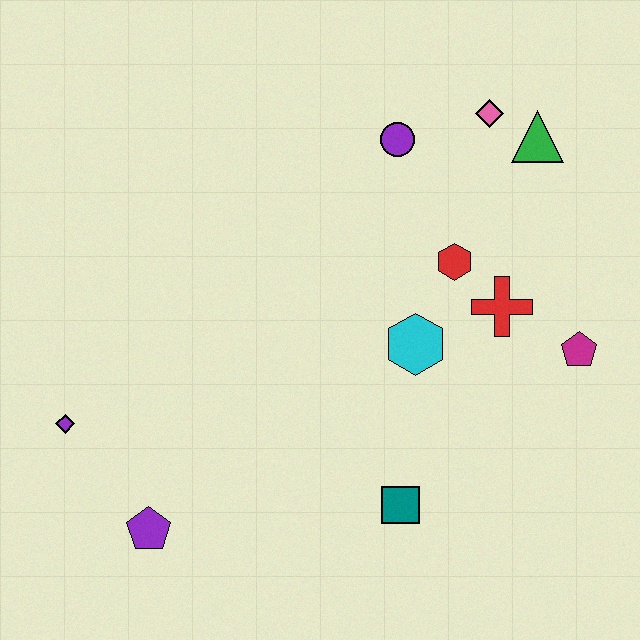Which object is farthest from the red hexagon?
The purple diamond is farthest from the red hexagon.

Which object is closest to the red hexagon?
The red cross is closest to the red hexagon.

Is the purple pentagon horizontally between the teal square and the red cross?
No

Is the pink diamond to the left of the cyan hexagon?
No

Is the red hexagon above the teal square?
Yes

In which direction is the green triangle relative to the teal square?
The green triangle is above the teal square.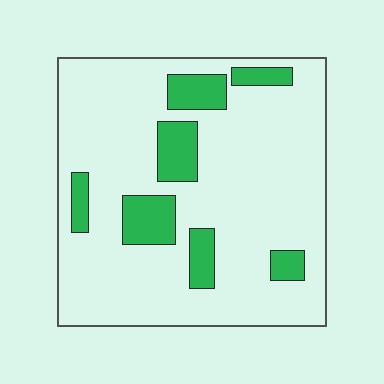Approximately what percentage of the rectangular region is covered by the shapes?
Approximately 15%.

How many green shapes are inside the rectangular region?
7.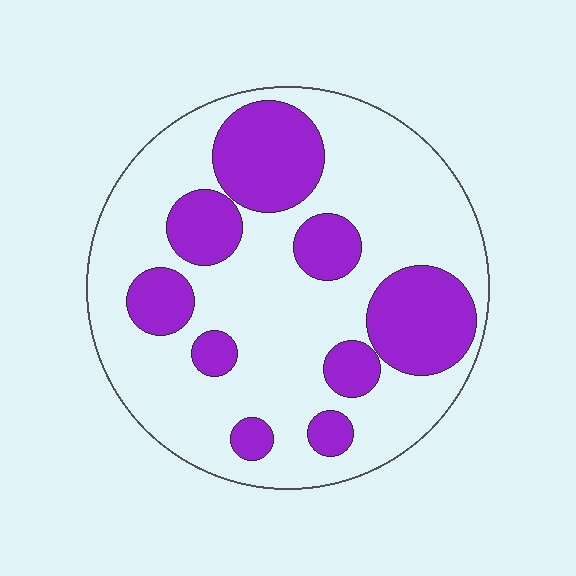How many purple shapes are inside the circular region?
9.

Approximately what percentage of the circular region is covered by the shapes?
Approximately 30%.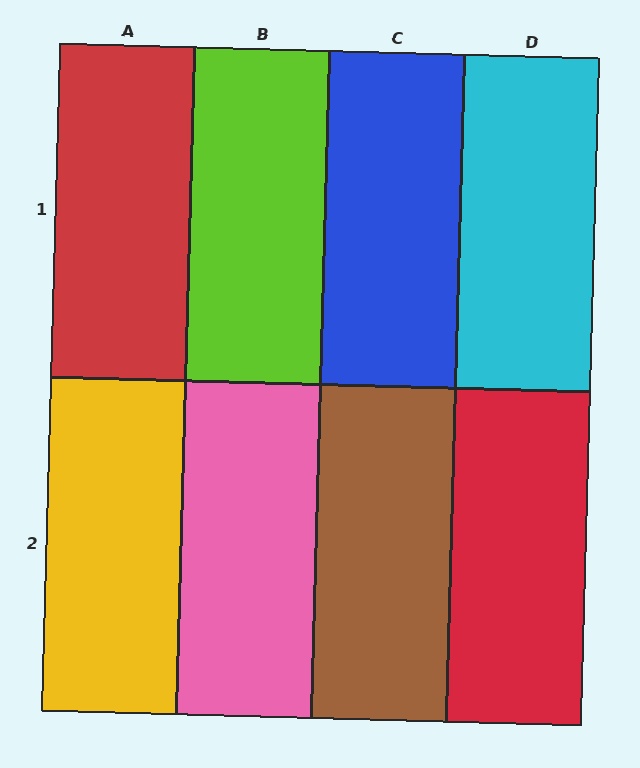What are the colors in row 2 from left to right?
Yellow, pink, brown, red.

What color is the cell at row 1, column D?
Cyan.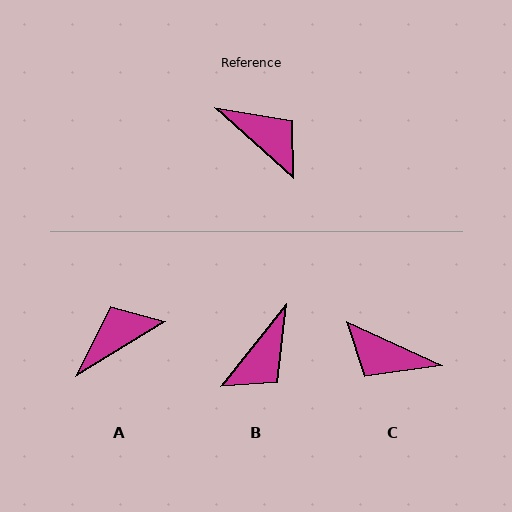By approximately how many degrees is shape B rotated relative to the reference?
Approximately 87 degrees clockwise.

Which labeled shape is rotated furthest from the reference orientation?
C, about 163 degrees away.